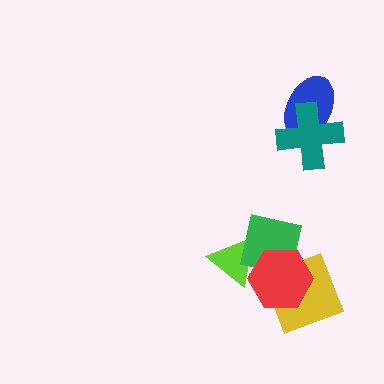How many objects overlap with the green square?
2 objects overlap with the green square.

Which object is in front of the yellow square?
The red hexagon is in front of the yellow square.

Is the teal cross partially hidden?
No, no other shape covers it.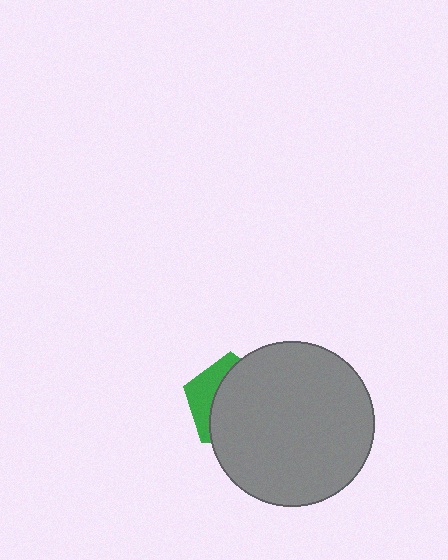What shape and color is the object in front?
The object in front is a gray circle.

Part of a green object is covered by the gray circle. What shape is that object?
It is a pentagon.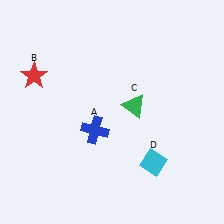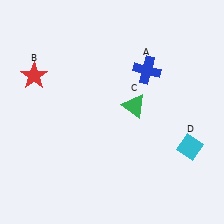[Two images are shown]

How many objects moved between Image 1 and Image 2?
2 objects moved between the two images.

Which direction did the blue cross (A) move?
The blue cross (A) moved up.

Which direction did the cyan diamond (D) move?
The cyan diamond (D) moved right.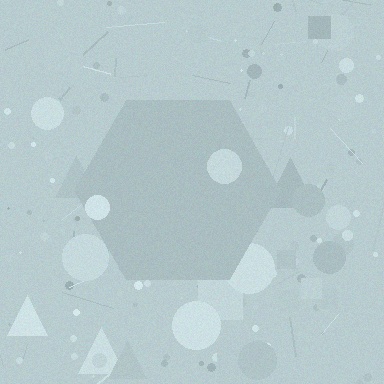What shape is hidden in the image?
A hexagon is hidden in the image.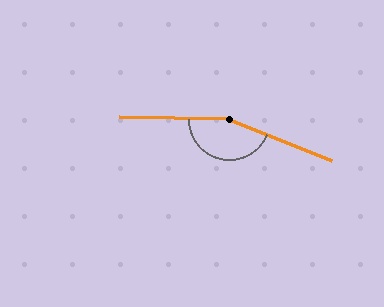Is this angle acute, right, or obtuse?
It is obtuse.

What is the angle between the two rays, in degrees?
Approximately 159 degrees.